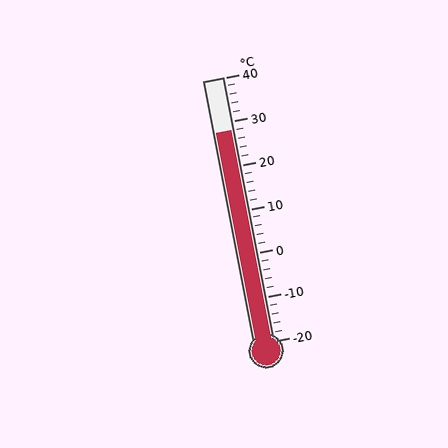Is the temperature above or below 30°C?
The temperature is below 30°C.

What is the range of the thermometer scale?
The thermometer scale ranges from -20°C to 40°C.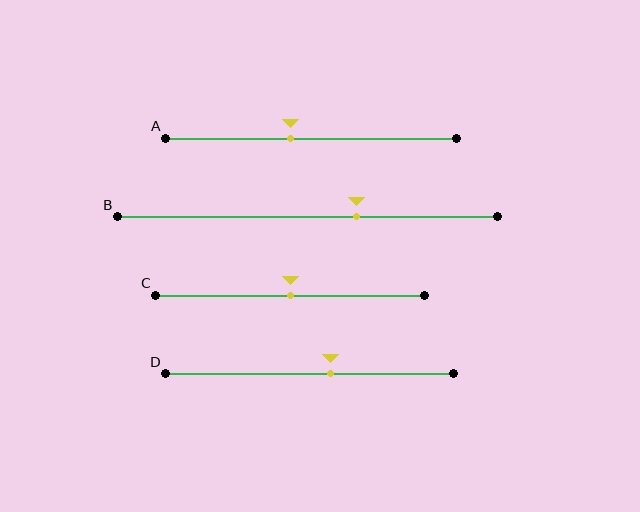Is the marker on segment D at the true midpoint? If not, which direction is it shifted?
No, the marker on segment D is shifted to the right by about 7% of the segment length.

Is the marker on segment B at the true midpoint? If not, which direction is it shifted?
No, the marker on segment B is shifted to the right by about 13% of the segment length.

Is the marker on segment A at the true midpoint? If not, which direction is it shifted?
No, the marker on segment A is shifted to the left by about 7% of the segment length.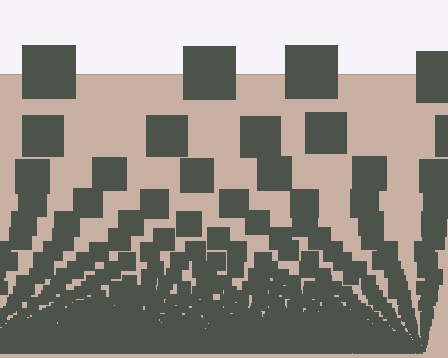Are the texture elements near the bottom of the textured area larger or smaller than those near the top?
Smaller. The gradient is inverted — elements near the bottom are smaller and denser.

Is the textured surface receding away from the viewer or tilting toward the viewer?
The surface appears to tilt toward the viewer. Texture elements get larger and sparser toward the top.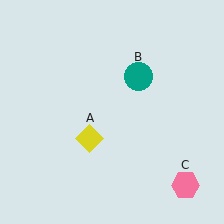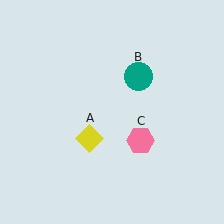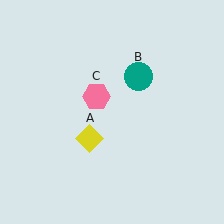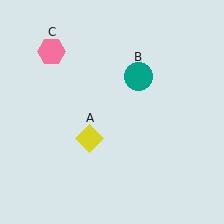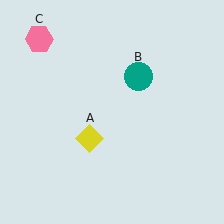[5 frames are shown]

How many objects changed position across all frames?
1 object changed position: pink hexagon (object C).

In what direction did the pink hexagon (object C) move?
The pink hexagon (object C) moved up and to the left.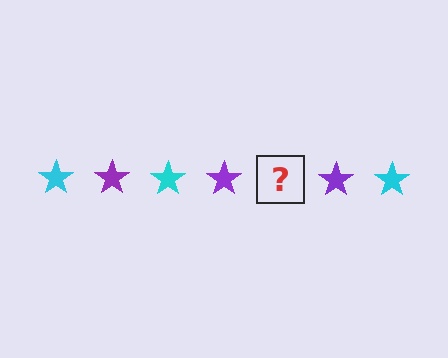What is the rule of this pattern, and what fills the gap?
The rule is that the pattern cycles through cyan, purple stars. The gap should be filled with a cyan star.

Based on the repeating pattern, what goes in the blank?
The blank should be a cyan star.